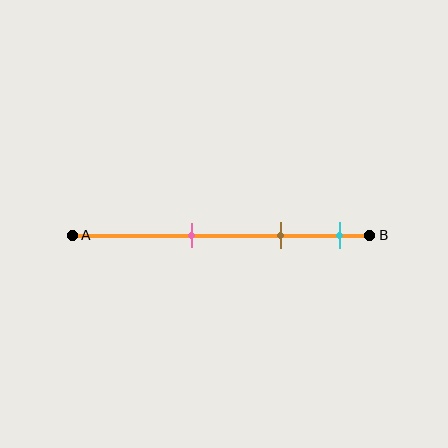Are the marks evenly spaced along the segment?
Yes, the marks are approximately evenly spaced.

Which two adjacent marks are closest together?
The brown and cyan marks are the closest adjacent pair.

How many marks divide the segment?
There are 3 marks dividing the segment.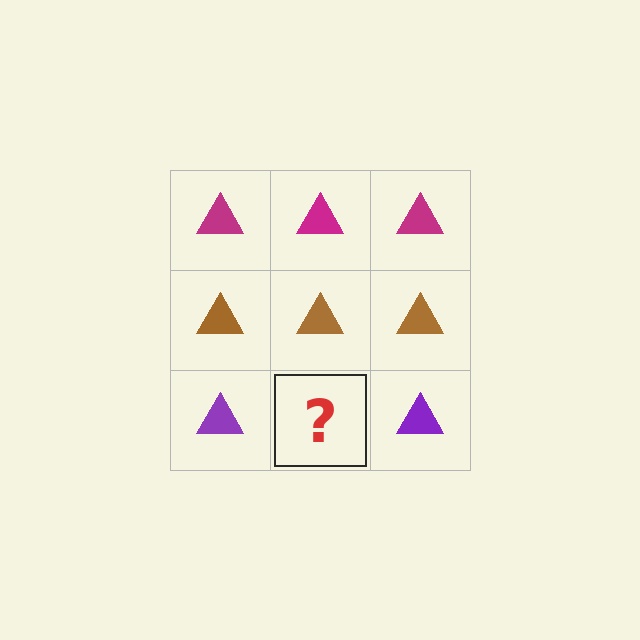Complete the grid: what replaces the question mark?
The question mark should be replaced with a purple triangle.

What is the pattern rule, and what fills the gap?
The rule is that each row has a consistent color. The gap should be filled with a purple triangle.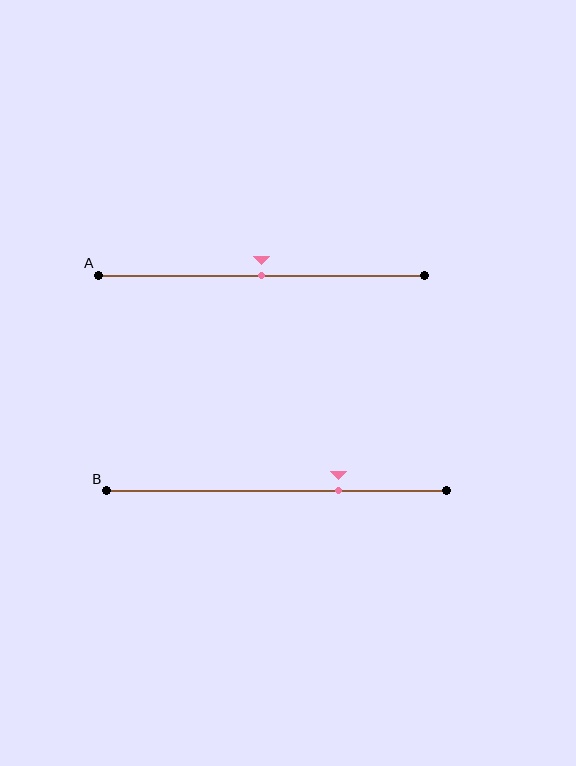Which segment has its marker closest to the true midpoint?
Segment A has its marker closest to the true midpoint.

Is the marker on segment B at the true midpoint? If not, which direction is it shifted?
No, the marker on segment B is shifted to the right by about 18% of the segment length.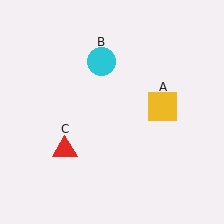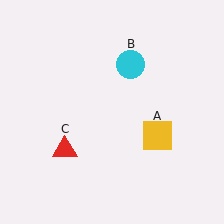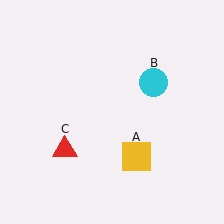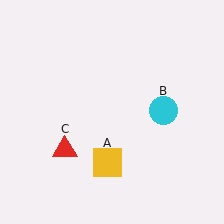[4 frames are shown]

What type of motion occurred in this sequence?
The yellow square (object A), cyan circle (object B) rotated clockwise around the center of the scene.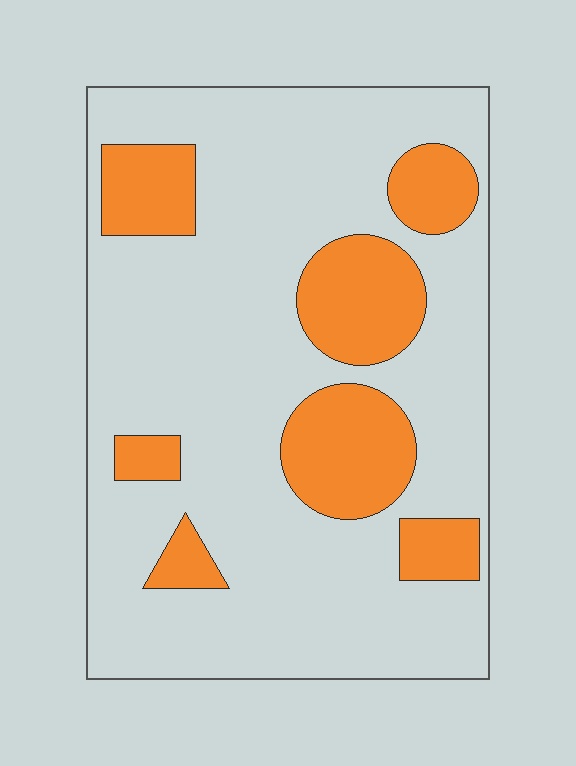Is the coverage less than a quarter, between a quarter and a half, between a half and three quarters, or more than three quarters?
Less than a quarter.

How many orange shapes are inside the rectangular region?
7.